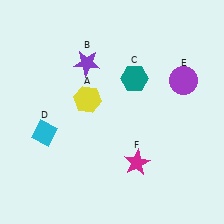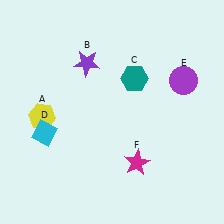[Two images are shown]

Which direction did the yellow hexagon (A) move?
The yellow hexagon (A) moved left.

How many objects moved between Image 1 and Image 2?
1 object moved between the two images.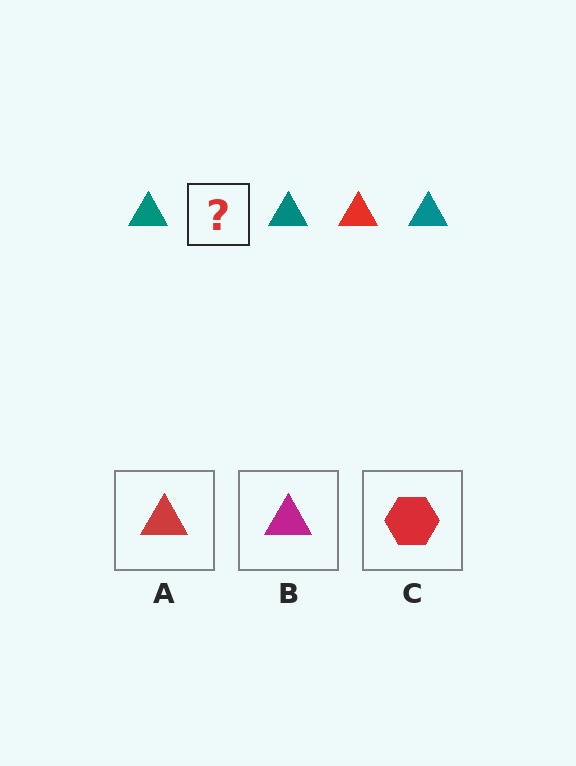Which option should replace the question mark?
Option A.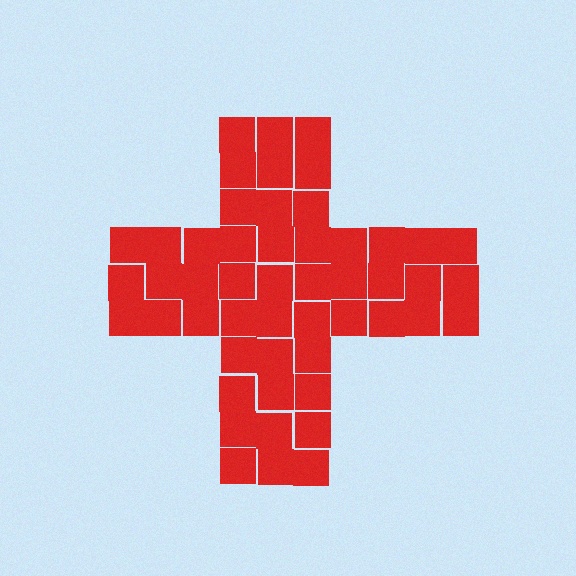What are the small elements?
The small elements are squares.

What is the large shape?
The large shape is a cross.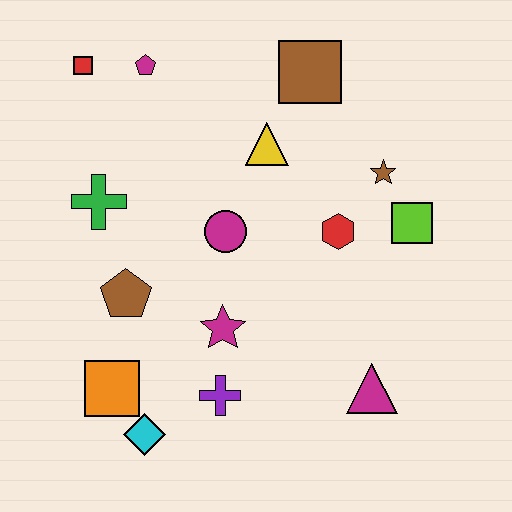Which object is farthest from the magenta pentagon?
The magenta triangle is farthest from the magenta pentagon.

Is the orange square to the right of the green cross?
Yes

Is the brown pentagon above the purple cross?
Yes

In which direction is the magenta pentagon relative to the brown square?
The magenta pentagon is to the left of the brown square.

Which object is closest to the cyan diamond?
The orange square is closest to the cyan diamond.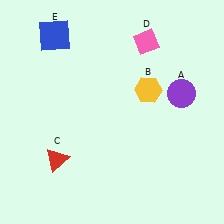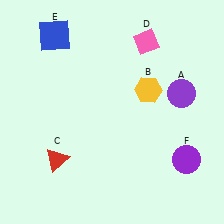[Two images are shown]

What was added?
A purple circle (F) was added in Image 2.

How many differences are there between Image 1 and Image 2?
There is 1 difference between the two images.